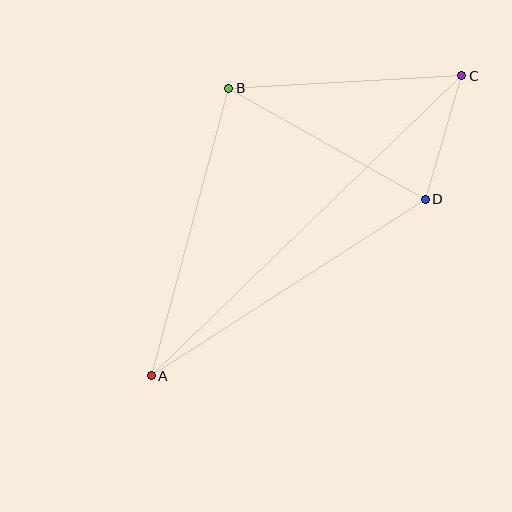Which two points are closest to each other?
Points C and D are closest to each other.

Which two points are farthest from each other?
Points A and C are farthest from each other.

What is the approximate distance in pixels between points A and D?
The distance between A and D is approximately 326 pixels.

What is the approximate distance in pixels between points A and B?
The distance between A and B is approximately 298 pixels.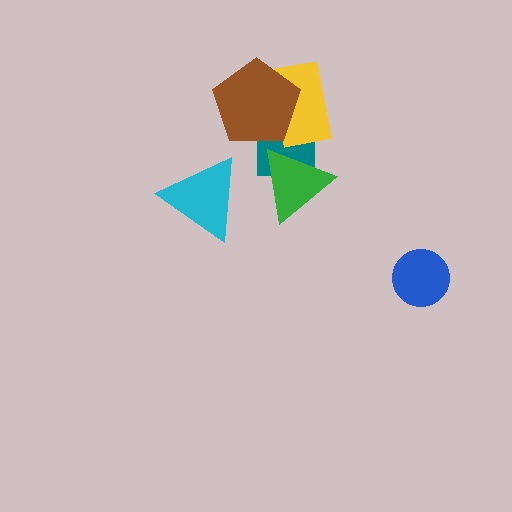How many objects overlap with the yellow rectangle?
2 objects overlap with the yellow rectangle.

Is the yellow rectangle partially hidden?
Yes, it is partially covered by another shape.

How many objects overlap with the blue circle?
0 objects overlap with the blue circle.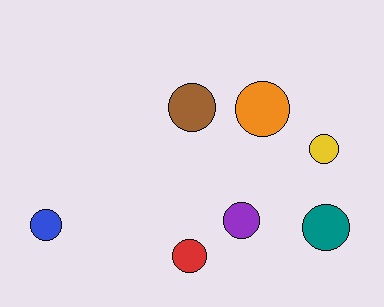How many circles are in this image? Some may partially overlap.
There are 7 circles.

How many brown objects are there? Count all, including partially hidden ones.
There is 1 brown object.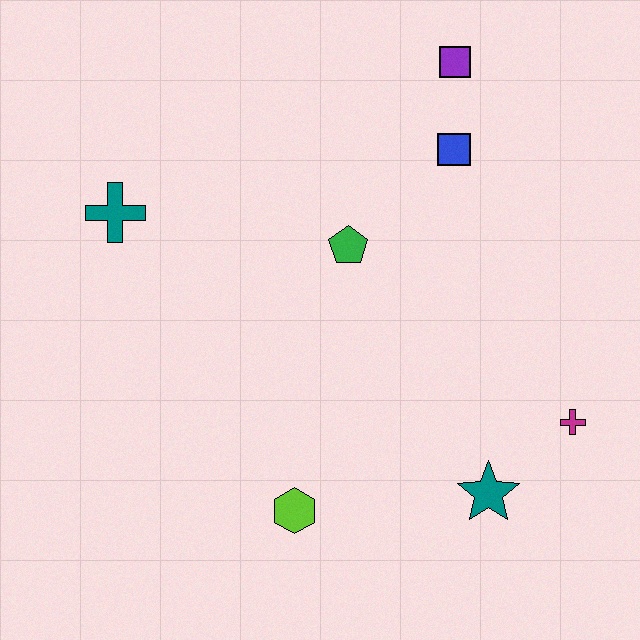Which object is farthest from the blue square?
The lime hexagon is farthest from the blue square.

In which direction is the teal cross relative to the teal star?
The teal cross is to the left of the teal star.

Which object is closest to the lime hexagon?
The teal star is closest to the lime hexagon.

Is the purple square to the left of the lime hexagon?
No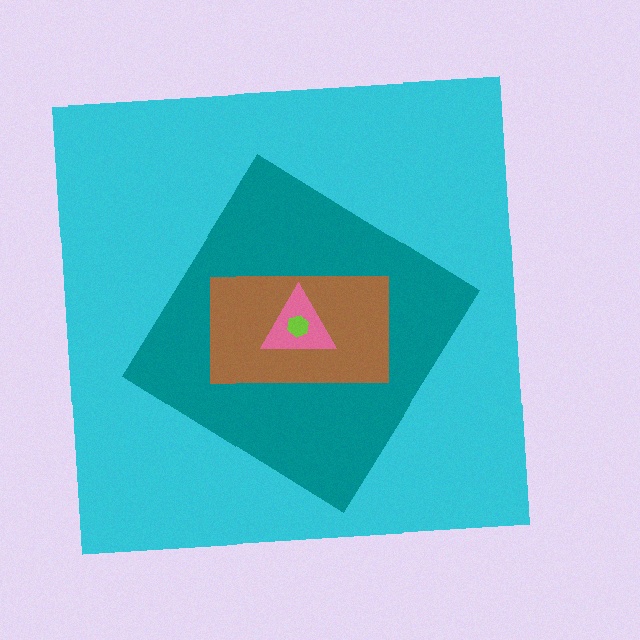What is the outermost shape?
The cyan square.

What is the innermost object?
The lime hexagon.